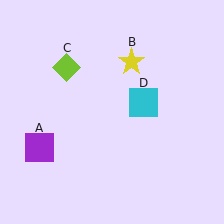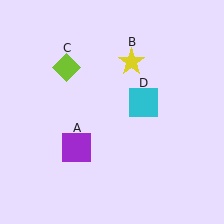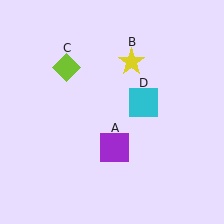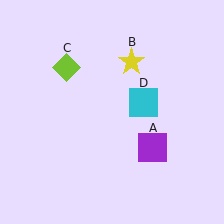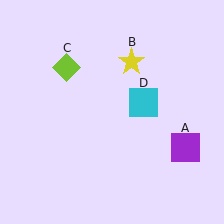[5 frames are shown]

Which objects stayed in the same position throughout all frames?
Yellow star (object B) and lime diamond (object C) and cyan square (object D) remained stationary.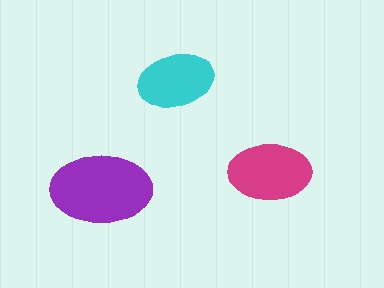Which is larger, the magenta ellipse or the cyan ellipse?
The magenta one.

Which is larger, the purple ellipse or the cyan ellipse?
The purple one.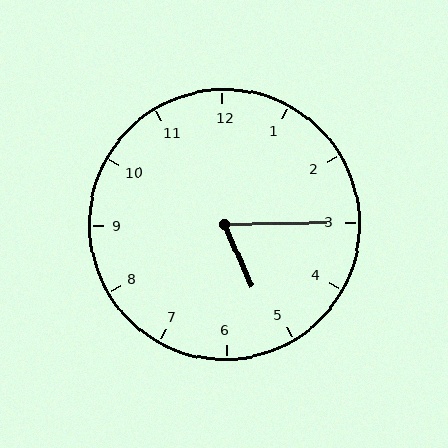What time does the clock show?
5:15.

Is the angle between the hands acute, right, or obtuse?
It is acute.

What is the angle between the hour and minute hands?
Approximately 68 degrees.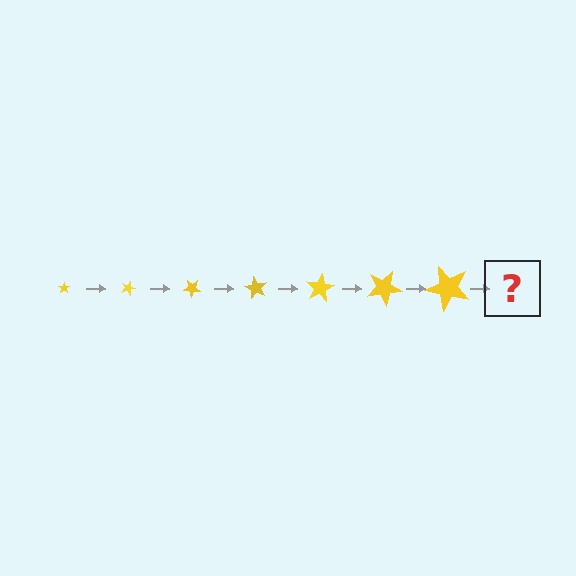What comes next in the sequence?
The next element should be a star, larger than the previous one and rotated 140 degrees from the start.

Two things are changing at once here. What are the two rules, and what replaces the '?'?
The two rules are that the star grows larger each step and it rotates 20 degrees each step. The '?' should be a star, larger than the previous one and rotated 140 degrees from the start.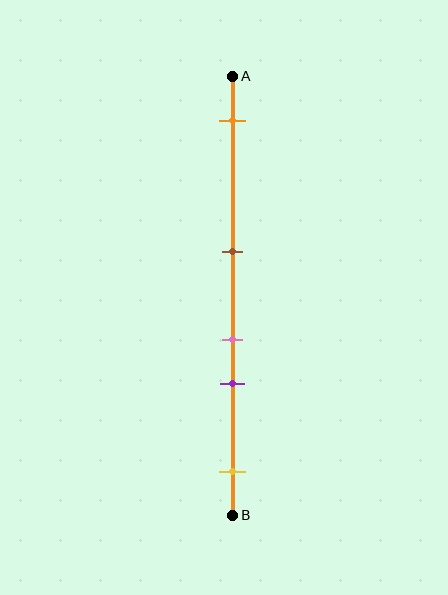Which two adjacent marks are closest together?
The pink and purple marks are the closest adjacent pair.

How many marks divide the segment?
There are 5 marks dividing the segment.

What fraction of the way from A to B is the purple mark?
The purple mark is approximately 70% (0.7) of the way from A to B.